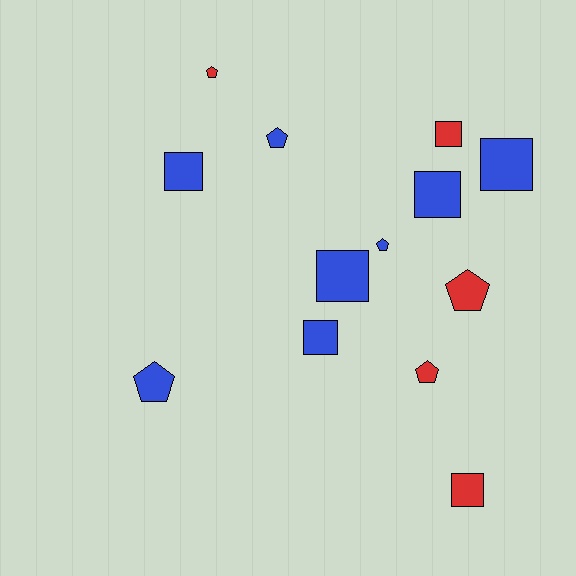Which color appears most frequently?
Blue, with 8 objects.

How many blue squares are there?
There are 5 blue squares.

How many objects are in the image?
There are 13 objects.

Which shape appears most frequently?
Square, with 7 objects.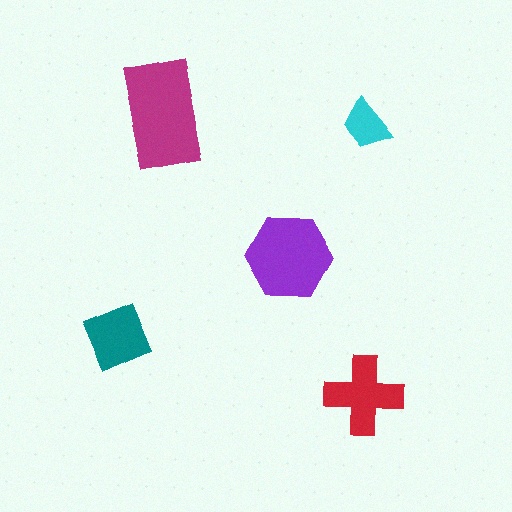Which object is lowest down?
The red cross is bottommost.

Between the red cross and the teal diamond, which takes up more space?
The red cross.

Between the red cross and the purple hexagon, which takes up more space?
The purple hexagon.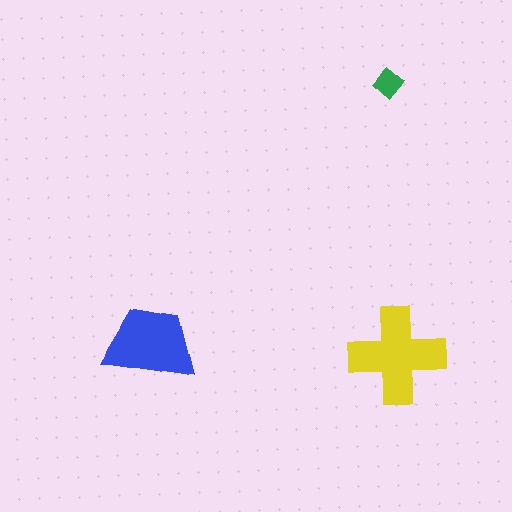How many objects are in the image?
There are 3 objects in the image.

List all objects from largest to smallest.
The yellow cross, the blue trapezoid, the green diamond.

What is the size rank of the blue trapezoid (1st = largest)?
2nd.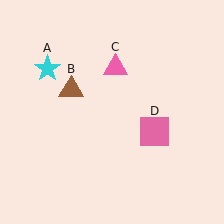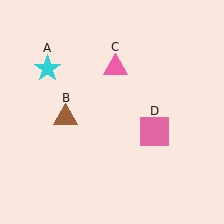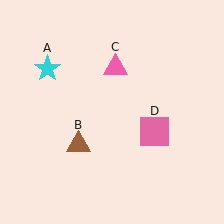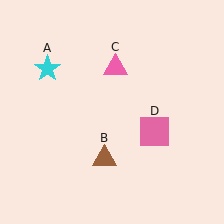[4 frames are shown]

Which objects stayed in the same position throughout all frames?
Cyan star (object A) and pink triangle (object C) and pink square (object D) remained stationary.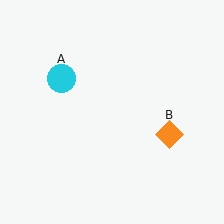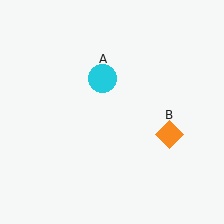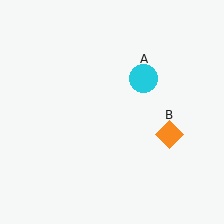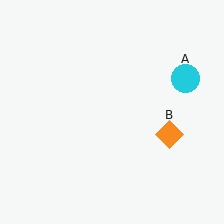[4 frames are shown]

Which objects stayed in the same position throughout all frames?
Orange diamond (object B) remained stationary.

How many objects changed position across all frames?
1 object changed position: cyan circle (object A).